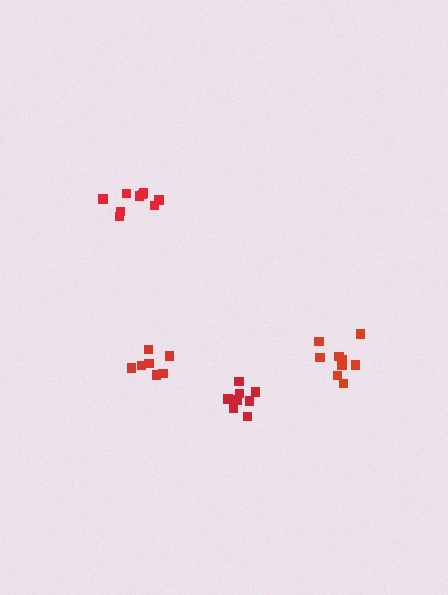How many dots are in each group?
Group 1: 9 dots, Group 2: 10 dots, Group 3: 7 dots, Group 4: 9 dots (35 total).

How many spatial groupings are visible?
There are 4 spatial groupings.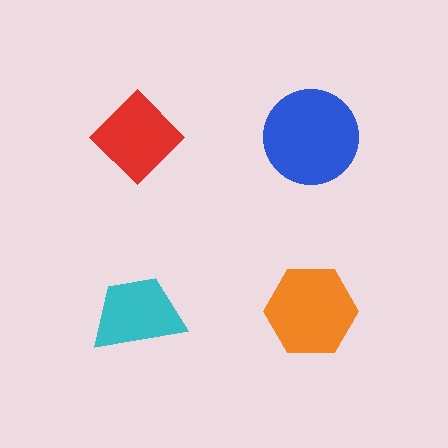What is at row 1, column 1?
A red diamond.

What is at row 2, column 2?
An orange hexagon.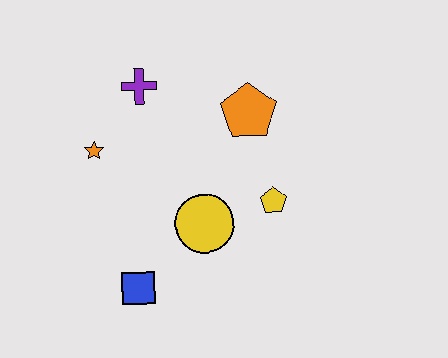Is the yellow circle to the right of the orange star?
Yes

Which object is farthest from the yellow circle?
The purple cross is farthest from the yellow circle.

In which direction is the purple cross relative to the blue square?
The purple cross is above the blue square.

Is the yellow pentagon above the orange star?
No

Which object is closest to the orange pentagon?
The yellow pentagon is closest to the orange pentagon.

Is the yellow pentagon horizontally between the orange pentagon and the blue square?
No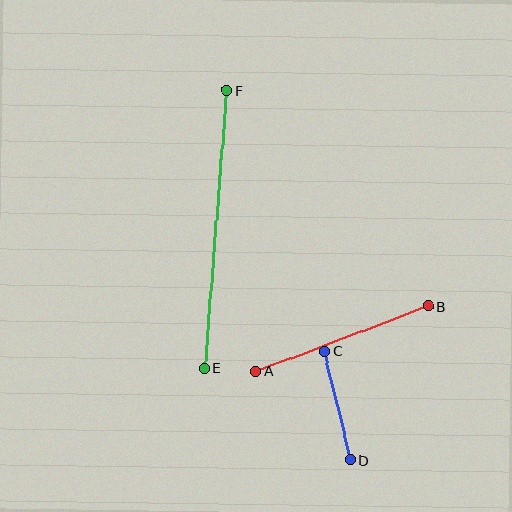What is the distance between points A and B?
The distance is approximately 184 pixels.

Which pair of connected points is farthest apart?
Points E and F are farthest apart.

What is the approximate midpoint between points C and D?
The midpoint is at approximately (337, 406) pixels.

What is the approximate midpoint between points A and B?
The midpoint is at approximately (342, 339) pixels.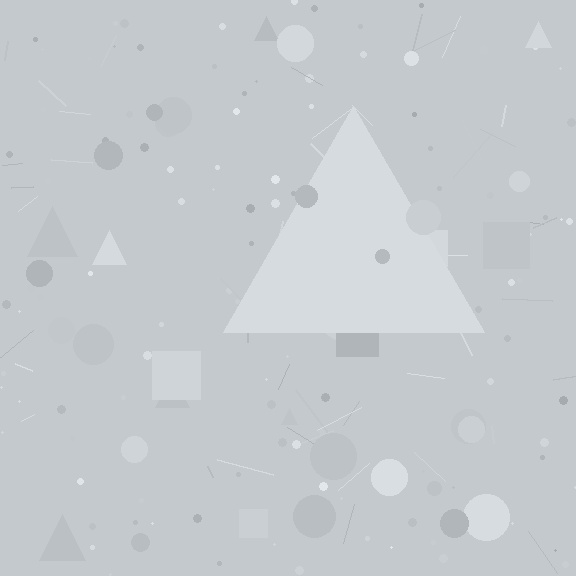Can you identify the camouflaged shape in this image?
The camouflaged shape is a triangle.